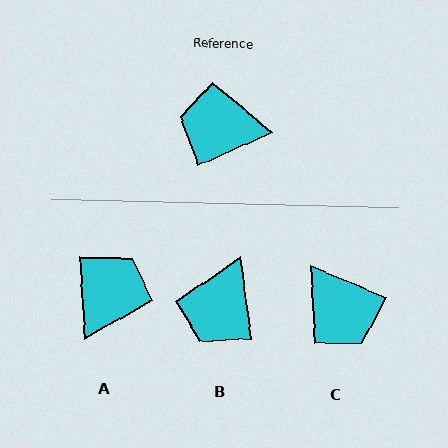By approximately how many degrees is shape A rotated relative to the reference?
Approximately 111 degrees clockwise.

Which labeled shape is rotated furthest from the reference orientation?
C, about 133 degrees away.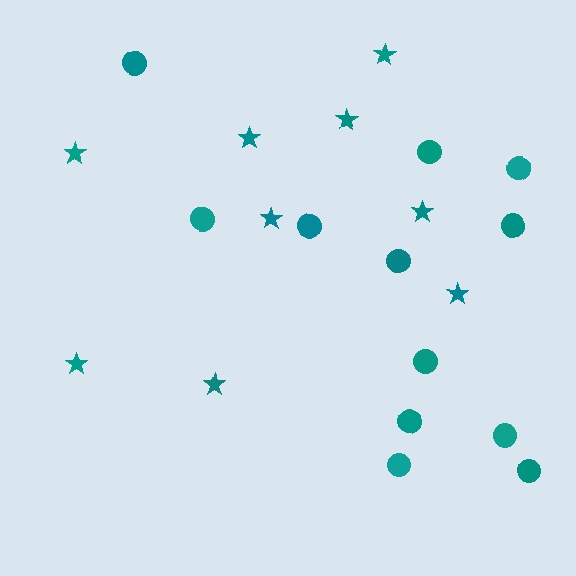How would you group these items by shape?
There are 2 groups: one group of circles (12) and one group of stars (9).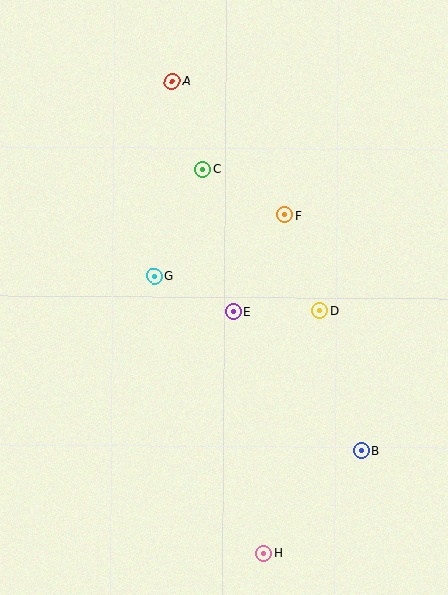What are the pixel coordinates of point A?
Point A is at (172, 81).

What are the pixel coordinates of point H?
Point H is at (264, 553).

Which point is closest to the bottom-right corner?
Point B is closest to the bottom-right corner.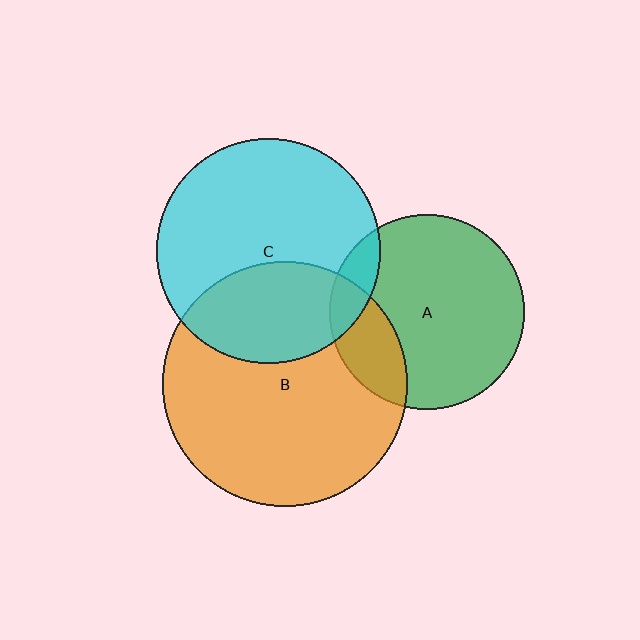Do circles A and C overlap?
Yes.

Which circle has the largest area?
Circle B (orange).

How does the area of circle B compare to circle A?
Approximately 1.6 times.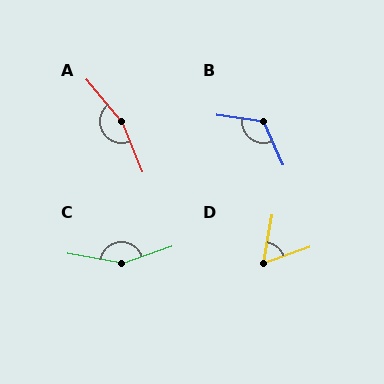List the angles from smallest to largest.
D (60°), B (122°), C (151°), A (163°).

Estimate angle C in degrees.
Approximately 151 degrees.